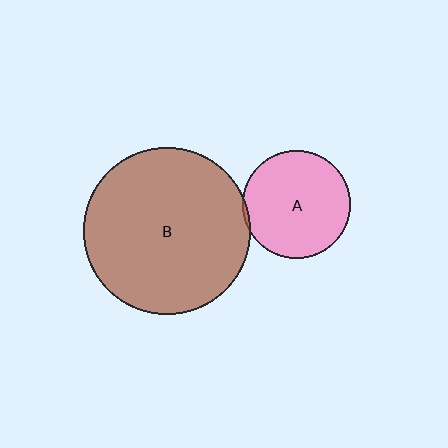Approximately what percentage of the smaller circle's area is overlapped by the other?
Approximately 5%.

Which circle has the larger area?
Circle B (brown).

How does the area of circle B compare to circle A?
Approximately 2.4 times.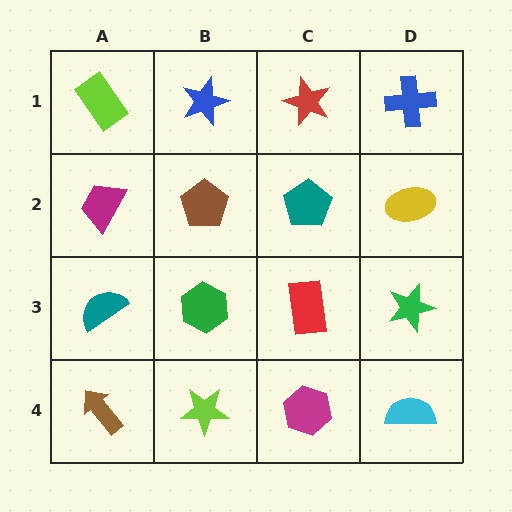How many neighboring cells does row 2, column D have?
3.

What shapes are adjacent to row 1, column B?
A brown pentagon (row 2, column B), a lime rectangle (row 1, column A), a red star (row 1, column C).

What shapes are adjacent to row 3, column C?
A teal pentagon (row 2, column C), a magenta hexagon (row 4, column C), a green hexagon (row 3, column B), a green star (row 3, column D).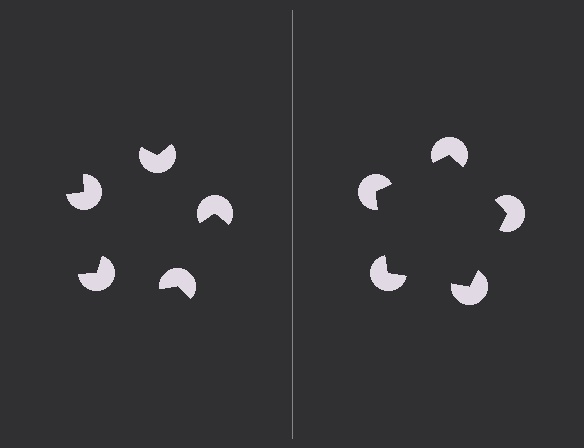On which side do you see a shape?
An illusory pentagon appears on the right side. On the left side the wedge cuts are rotated, so no coherent shape forms.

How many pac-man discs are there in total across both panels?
10 — 5 on each side.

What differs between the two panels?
The pac-man discs are positioned identically on both sides; only the wedge orientations differ. On the right they align to a pentagon; on the left they are misaligned.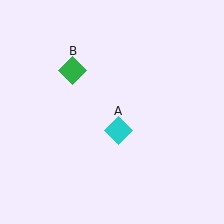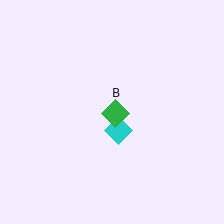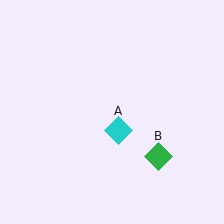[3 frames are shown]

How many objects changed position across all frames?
1 object changed position: green diamond (object B).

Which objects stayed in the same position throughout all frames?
Cyan diamond (object A) remained stationary.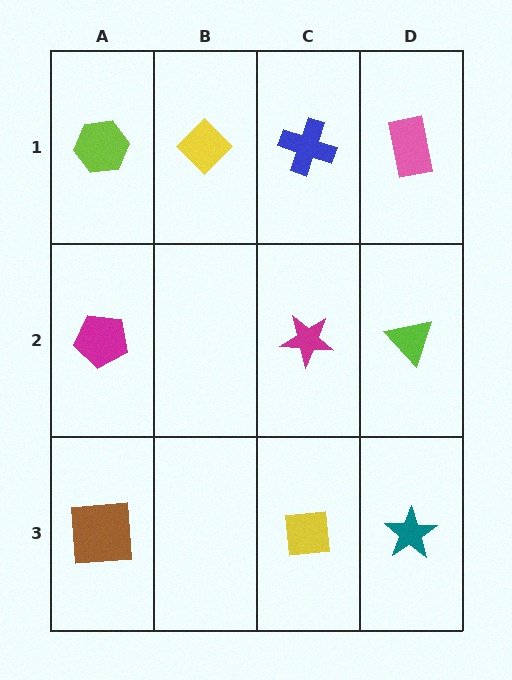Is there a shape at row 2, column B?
No, that cell is empty.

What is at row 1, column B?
A yellow diamond.